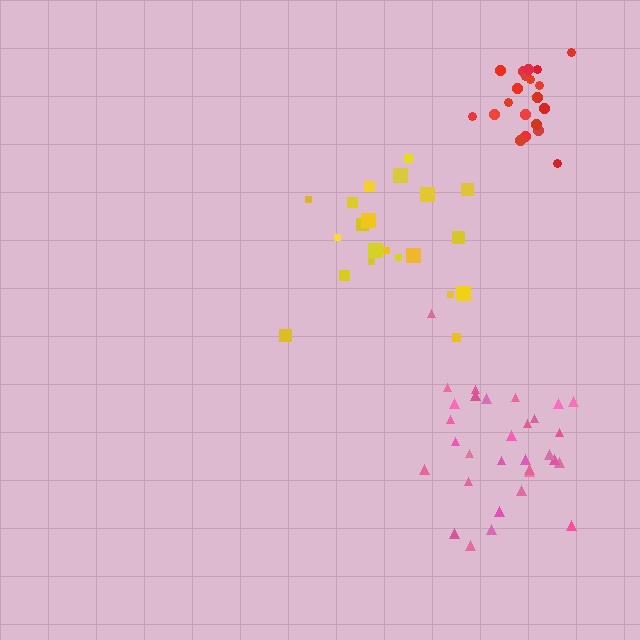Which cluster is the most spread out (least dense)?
Yellow.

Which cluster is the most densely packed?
Red.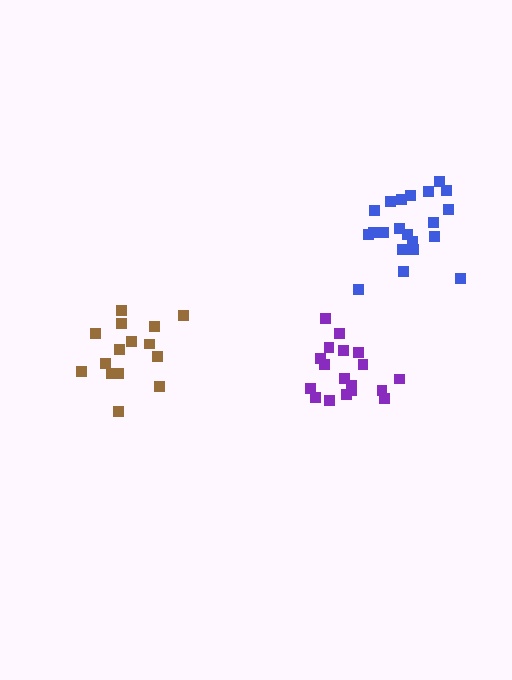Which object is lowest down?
The purple cluster is bottommost.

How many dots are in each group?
Group 1: 21 dots, Group 2: 15 dots, Group 3: 18 dots (54 total).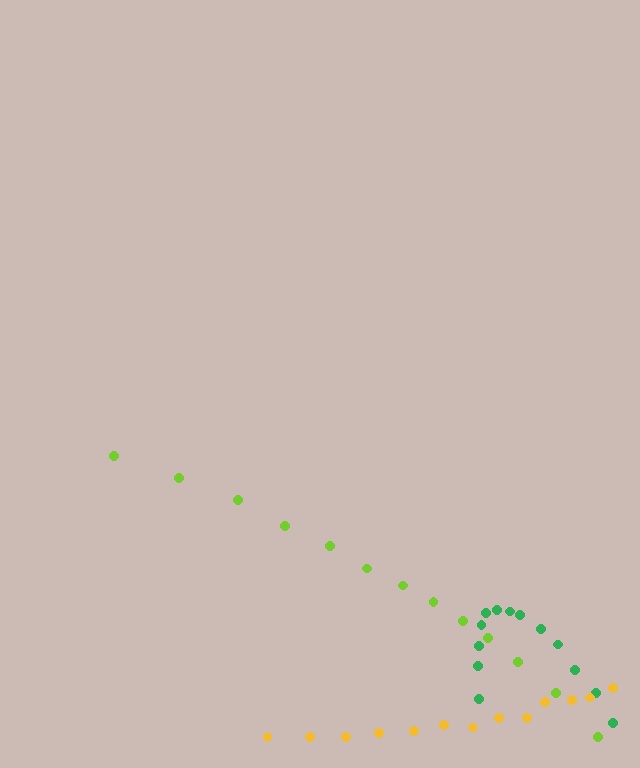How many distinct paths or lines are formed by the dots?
There are 3 distinct paths.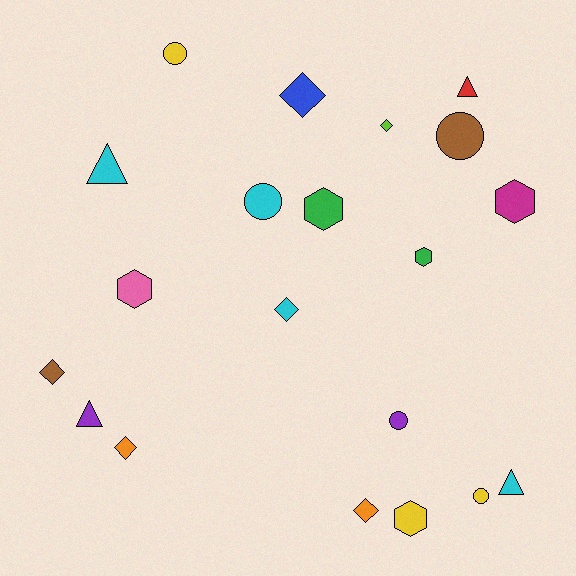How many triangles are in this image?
There are 4 triangles.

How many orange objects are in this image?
There are 2 orange objects.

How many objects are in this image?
There are 20 objects.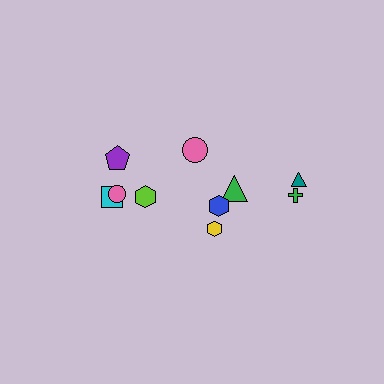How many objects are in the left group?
There are 4 objects.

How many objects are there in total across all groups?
There are 10 objects.